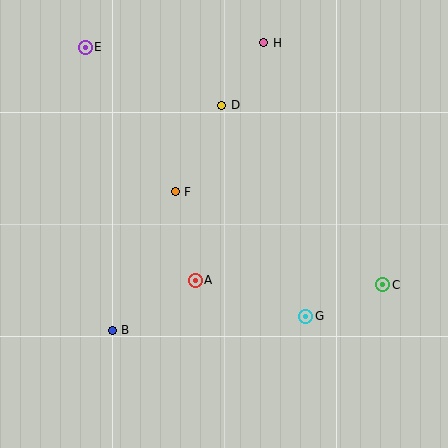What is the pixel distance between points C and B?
The distance between C and B is 274 pixels.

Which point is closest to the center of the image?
Point F at (175, 192) is closest to the center.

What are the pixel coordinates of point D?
Point D is at (222, 105).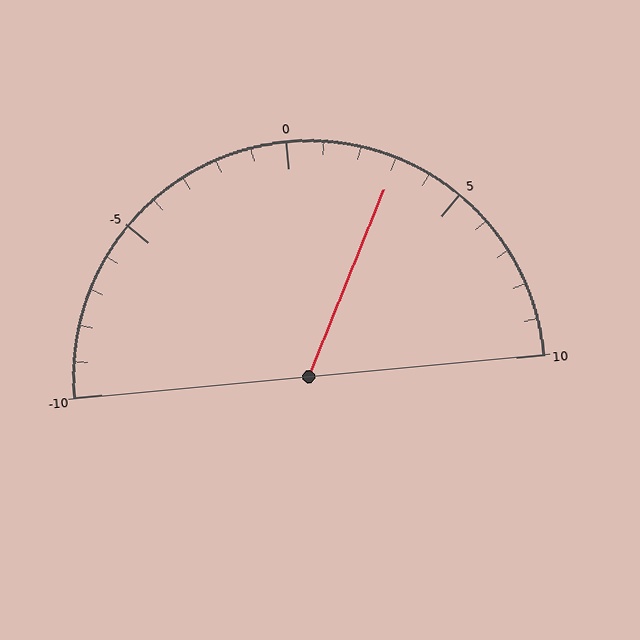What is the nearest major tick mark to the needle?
The nearest major tick mark is 5.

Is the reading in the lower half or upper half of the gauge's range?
The reading is in the upper half of the range (-10 to 10).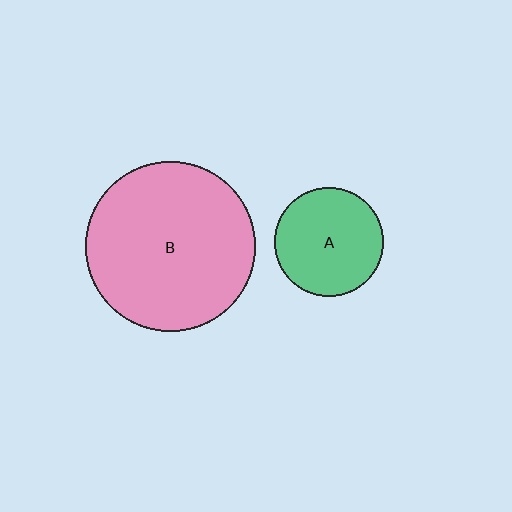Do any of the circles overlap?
No, none of the circles overlap.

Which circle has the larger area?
Circle B (pink).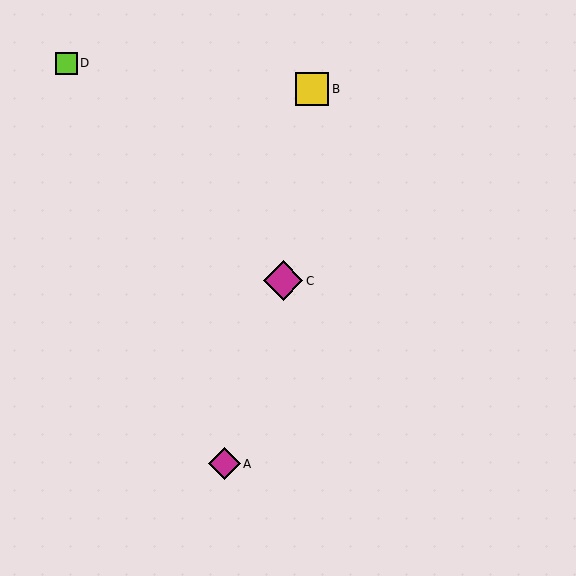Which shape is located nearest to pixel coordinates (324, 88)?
The yellow square (labeled B) at (312, 89) is nearest to that location.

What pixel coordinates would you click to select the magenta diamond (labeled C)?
Click at (283, 281) to select the magenta diamond C.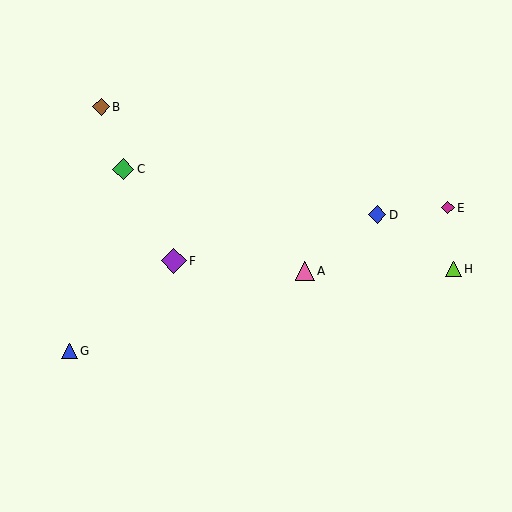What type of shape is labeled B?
Shape B is a brown diamond.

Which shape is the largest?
The purple diamond (labeled F) is the largest.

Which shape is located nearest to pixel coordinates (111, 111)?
The brown diamond (labeled B) at (101, 107) is nearest to that location.